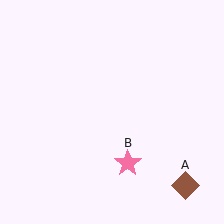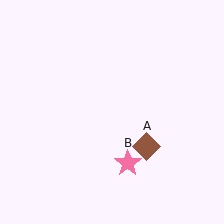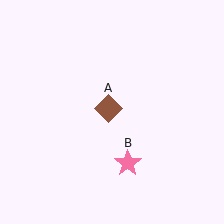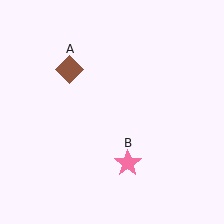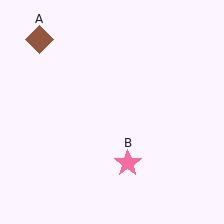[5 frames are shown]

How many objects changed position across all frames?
1 object changed position: brown diamond (object A).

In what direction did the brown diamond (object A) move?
The brown diamond (object A) moved up and to the left.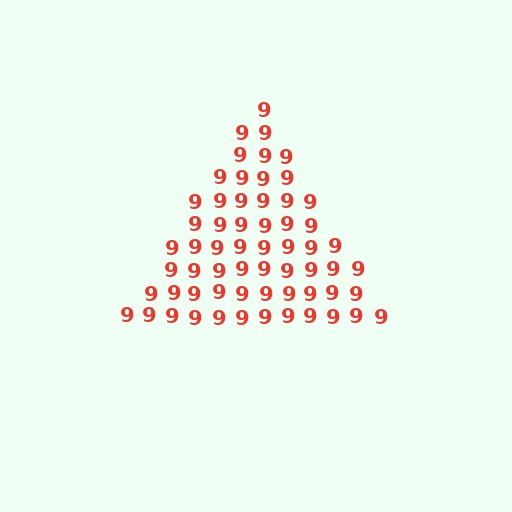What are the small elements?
The small elements are digit 9's.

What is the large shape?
The large shape is a triangle.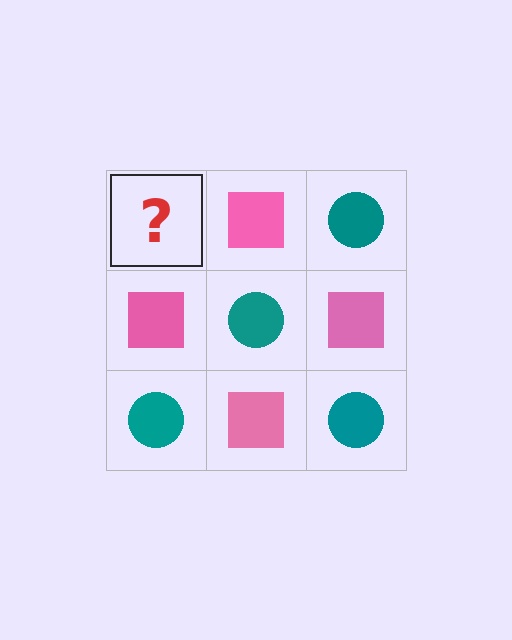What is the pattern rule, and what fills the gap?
The rule is that it alternates teal circle and pink square in a checkerboard pattern. The gap should be filled with a teal circle.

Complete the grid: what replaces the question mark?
The question mark should be replaced with a teal circle.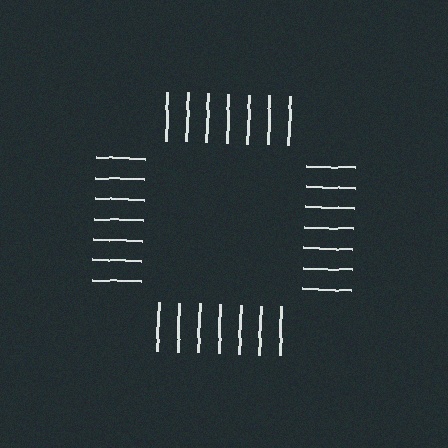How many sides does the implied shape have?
4 sides — the line-ends trace a square.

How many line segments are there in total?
28 — 7 along each of the 4 edges.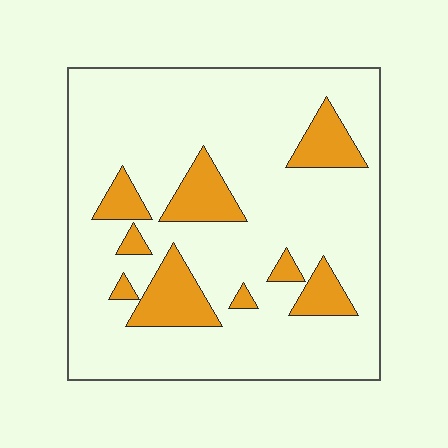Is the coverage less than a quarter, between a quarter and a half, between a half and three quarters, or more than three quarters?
Less than a quarter.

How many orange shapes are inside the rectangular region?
9.